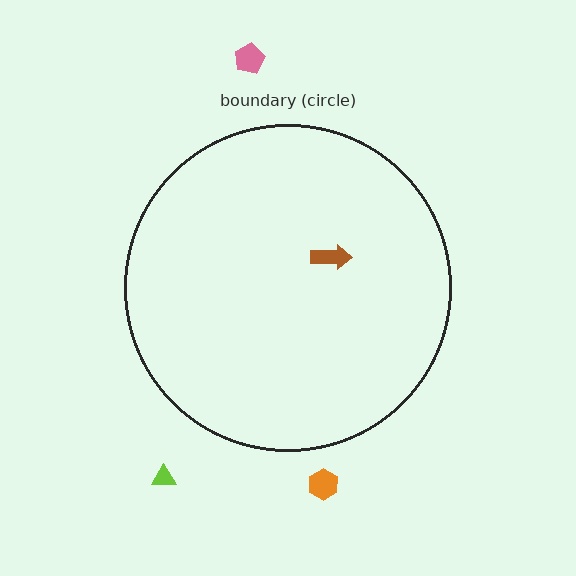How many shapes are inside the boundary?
1 inside, 3 outside.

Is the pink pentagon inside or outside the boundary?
Outside.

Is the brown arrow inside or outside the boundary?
Inside.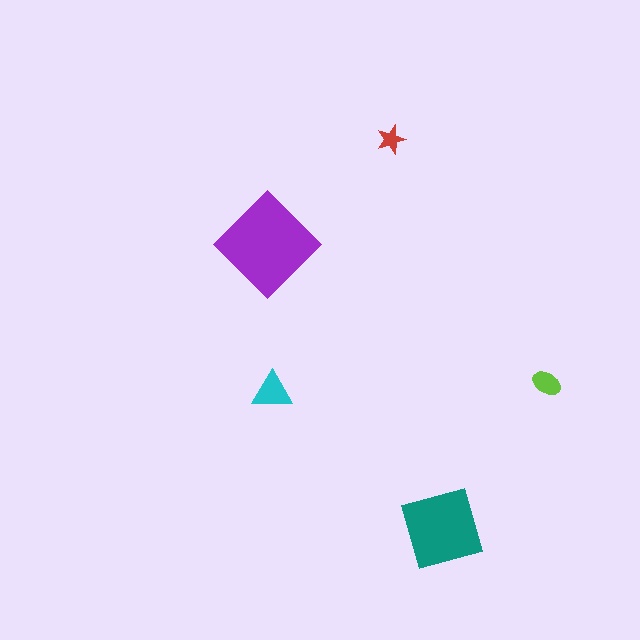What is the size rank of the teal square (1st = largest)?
2nd.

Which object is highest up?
The red star is topmost.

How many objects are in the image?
There are 5 objects in the image.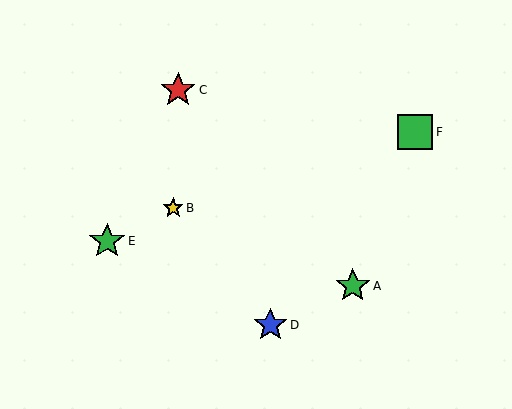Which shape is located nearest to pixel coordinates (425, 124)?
The green square (labeled F) at (415, 132) is nearest to that location.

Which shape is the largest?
The green star (labeled E) is the largest.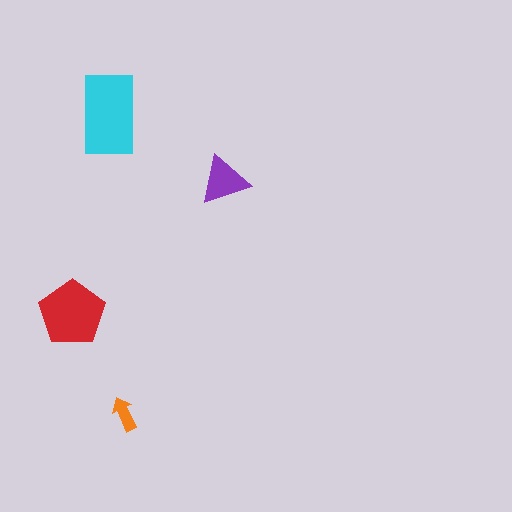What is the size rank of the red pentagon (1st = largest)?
2nd.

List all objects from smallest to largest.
The orange arrow, the purple triangle, the red pentagon, the cyan rectangle.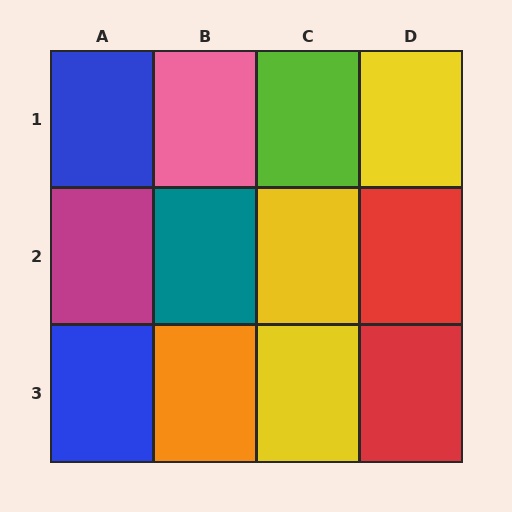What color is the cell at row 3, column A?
Blue.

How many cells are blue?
2 cells are blue.